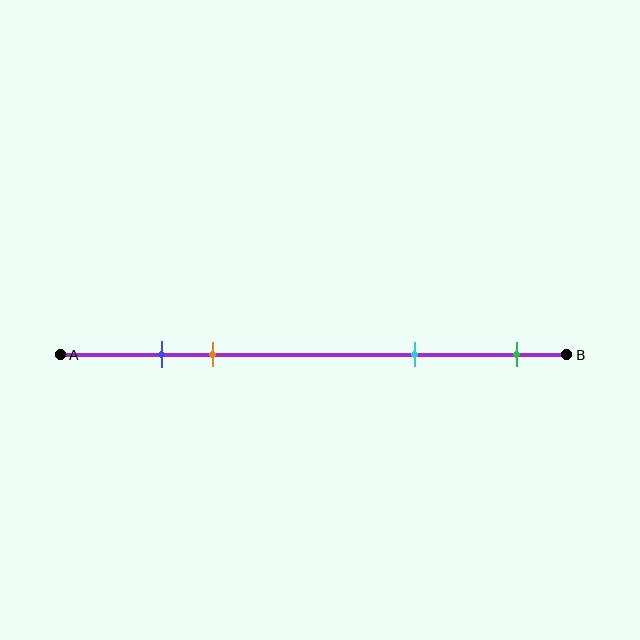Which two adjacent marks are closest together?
The blue and orange marks are the closest adjacent pair.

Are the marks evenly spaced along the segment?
No, the marks are not evenly spaced.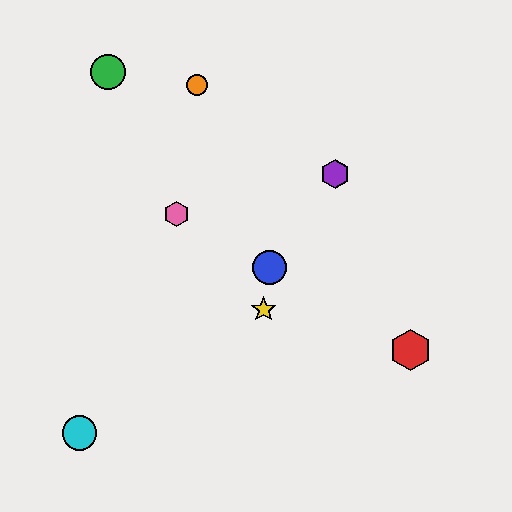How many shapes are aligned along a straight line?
3 shapes (the red hexagon, the blue circle, the pink hexagon) are aligned along a straight line.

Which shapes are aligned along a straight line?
The red hexagon, the blue circle, the pink hexagon are aligned along a straight line.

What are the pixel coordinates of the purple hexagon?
The purple hexagon is at (335, 174).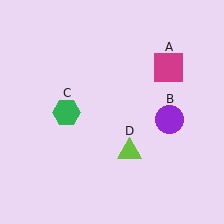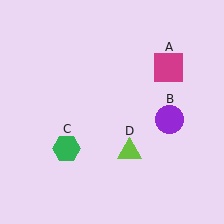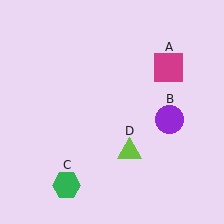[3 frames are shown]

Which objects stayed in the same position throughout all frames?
Magenta square (object A) and purple circle (object B) and lime triangle (object D) remained stationary.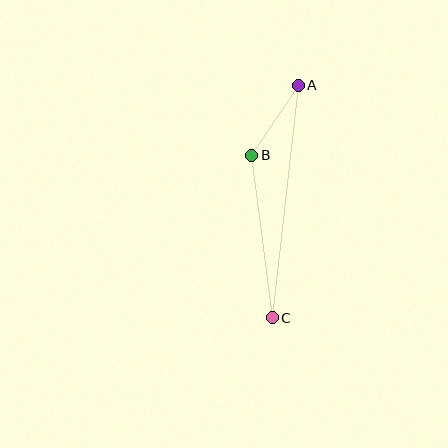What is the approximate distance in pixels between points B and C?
The distance between B and C is approximately 164 pixels.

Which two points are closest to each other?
Points A and B are closest to each other.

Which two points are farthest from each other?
Points A and C are farthest from each other.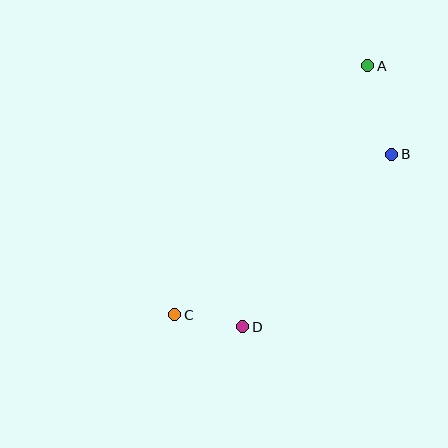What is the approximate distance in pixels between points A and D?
The distance between A and D is approximately 289 pixels.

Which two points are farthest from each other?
Points A and C are farthest from each other.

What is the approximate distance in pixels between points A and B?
The distance between A and B is approximately 92 pixels.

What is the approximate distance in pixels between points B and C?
The distance between B and C is approximately 270 pixels.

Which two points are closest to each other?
Points C and D are closest to each other.